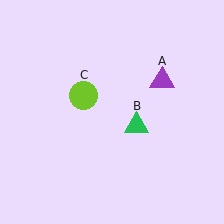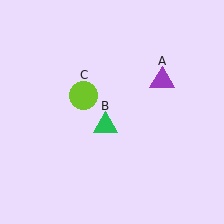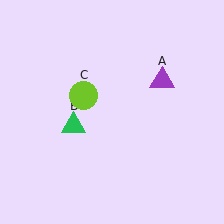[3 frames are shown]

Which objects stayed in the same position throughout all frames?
Purple triangle (object A) and lime circle (object C) remained stationary.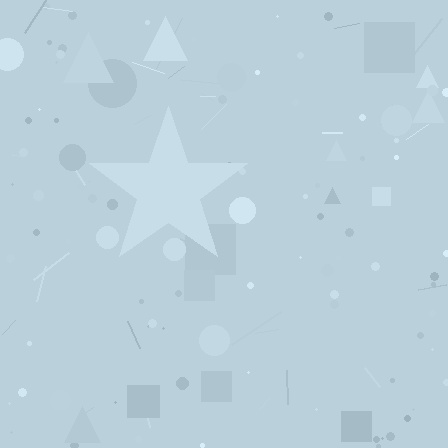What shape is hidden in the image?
A star is hidden in the image.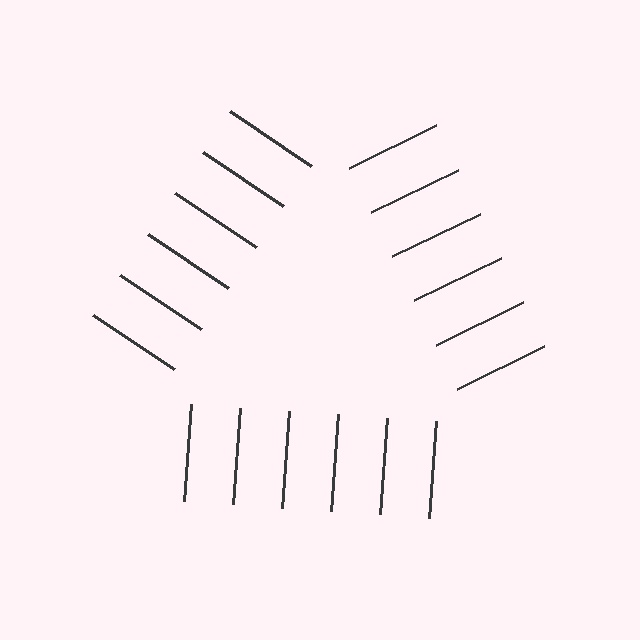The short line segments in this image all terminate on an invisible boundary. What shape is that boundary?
An illusory triangle — the line segments terminate on its edges but no continuous stroke is drawn.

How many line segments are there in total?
18 — 6 along each of the 3 edges.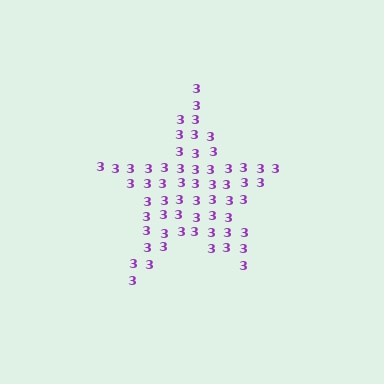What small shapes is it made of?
It is made of small digit 3's.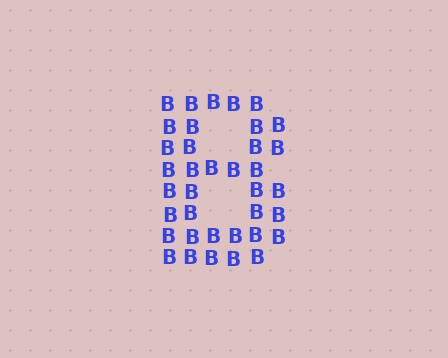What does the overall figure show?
The overall figure shows the letter B.